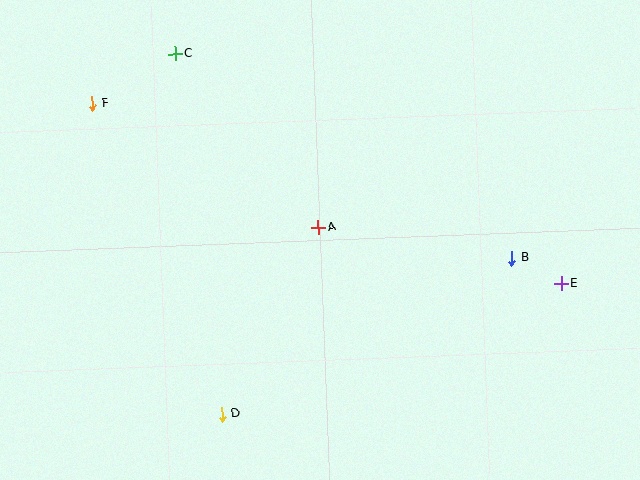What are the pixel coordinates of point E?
Point E is at (561, 283).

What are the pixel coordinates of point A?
Point A is at (318, 227).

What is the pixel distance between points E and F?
The distance between E and F is 502 pixels.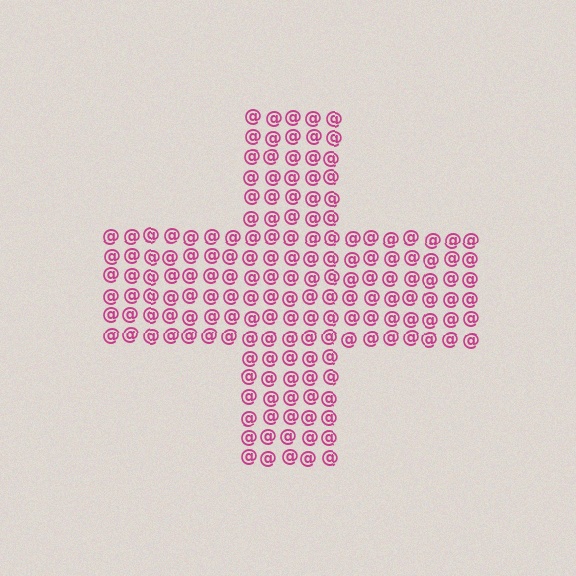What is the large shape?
The large shape is a cross.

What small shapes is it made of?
It is made of small at signs.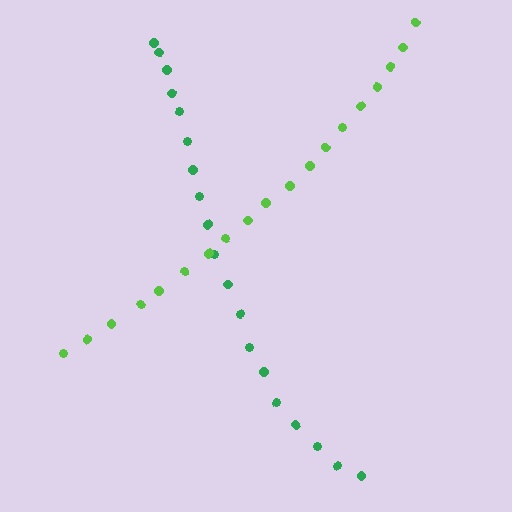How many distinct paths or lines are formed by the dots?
There are 2 distinct paths.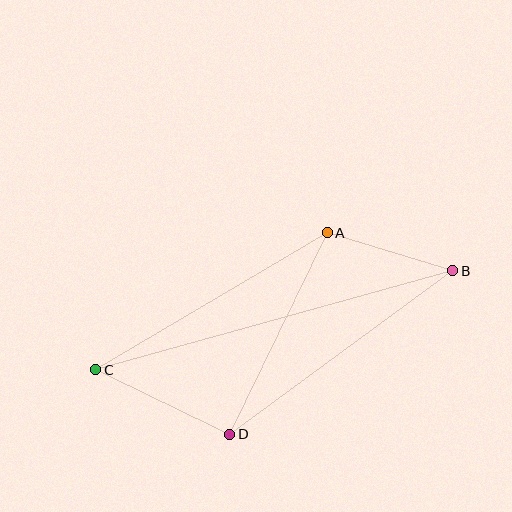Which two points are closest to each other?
Points A and B are closest to each other.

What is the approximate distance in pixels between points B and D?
The distance between B and D is approximately 277 pixels.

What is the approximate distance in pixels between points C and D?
The distance between C and D is approximately 148 pixels.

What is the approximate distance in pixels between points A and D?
The distance between A and D is approximately 224 pixels.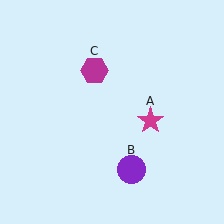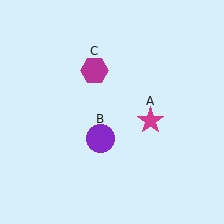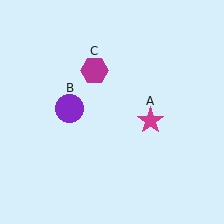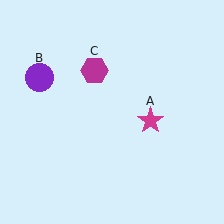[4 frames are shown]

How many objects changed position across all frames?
1 object changed position: purple circle (object B).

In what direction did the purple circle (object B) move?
The purple circle (object B) moved up and to the left.